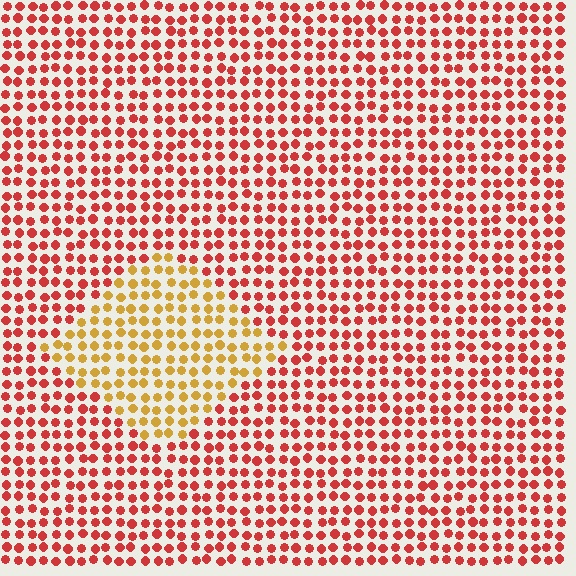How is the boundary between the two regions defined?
The boundary is defined purely by a slight shift in hue (about 44 degrees). Spacing, size, and orientation are identical on both sides.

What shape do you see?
I see a diamond.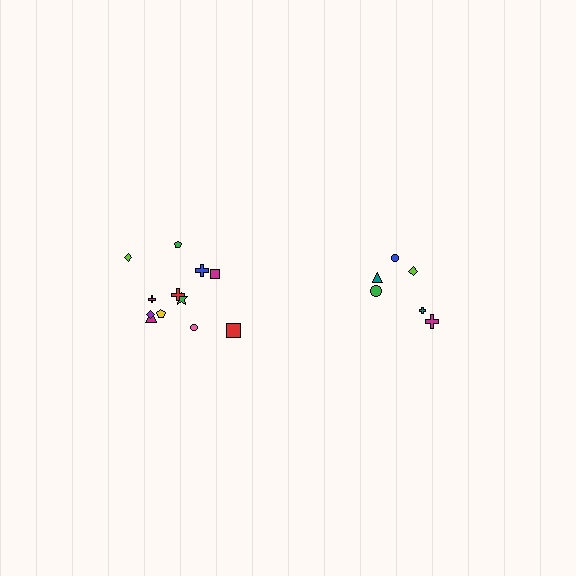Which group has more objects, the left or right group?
The left group.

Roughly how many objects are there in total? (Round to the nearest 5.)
Roughly 20 objects in total.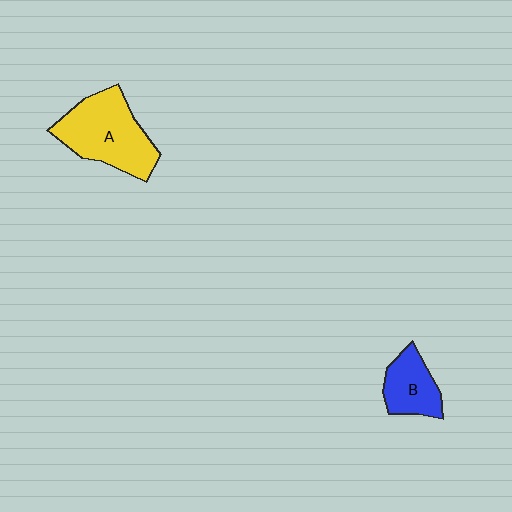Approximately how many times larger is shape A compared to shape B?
Approximately 1.9 times.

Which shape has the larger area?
Shape A (yellow).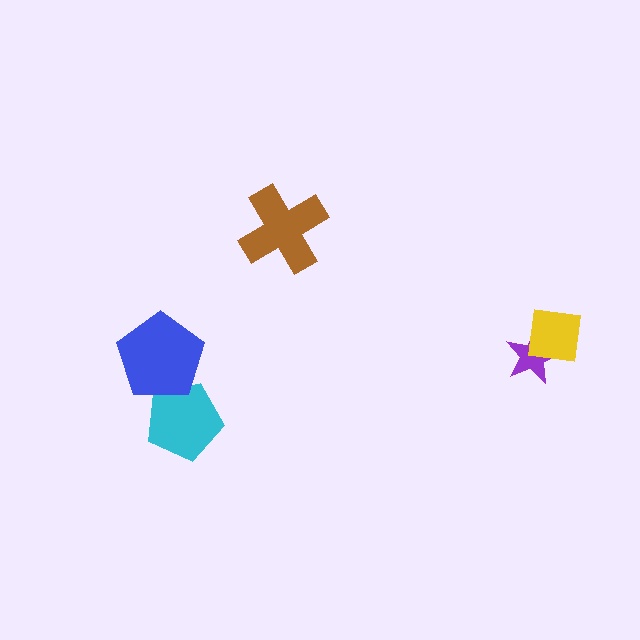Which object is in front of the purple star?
The yellow square is in front of the purple star.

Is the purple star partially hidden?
Yes, it is partially covered by another shape.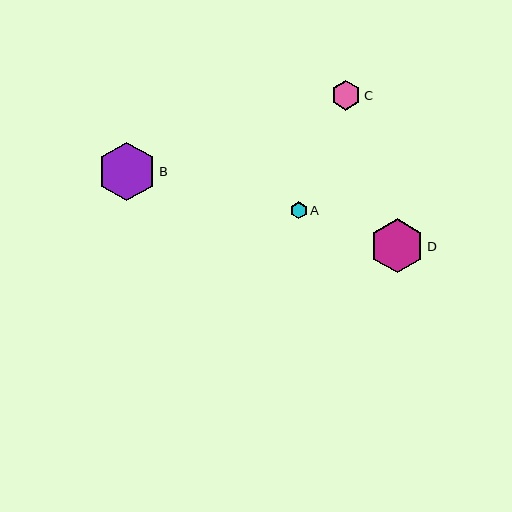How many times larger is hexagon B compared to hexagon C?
Hexagon B is approximately 2.0 times the size of hexagon C.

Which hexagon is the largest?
Hexagon B is the largest with a size of approximately 58 pixels.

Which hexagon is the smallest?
Hexagon A is the smallest with a size of approximately 17 pixels.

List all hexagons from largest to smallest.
From largest to smallest: B, D, C, A.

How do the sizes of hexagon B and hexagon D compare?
Hexagon B and hexagon D are approximately the same size.